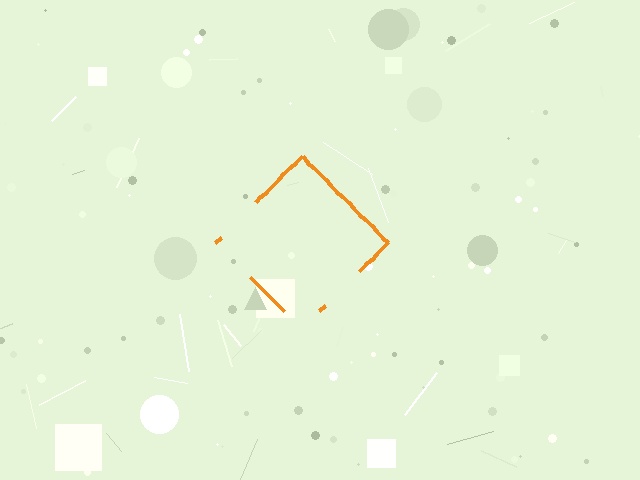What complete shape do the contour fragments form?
The contour fragments form a diamond.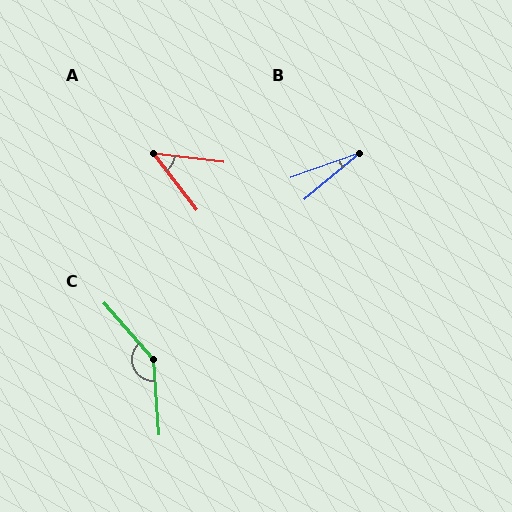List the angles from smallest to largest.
B (20°), A (46°), C (143°).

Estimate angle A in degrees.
Approximately 46 degrees.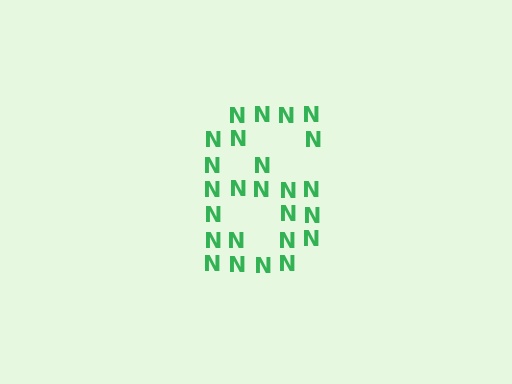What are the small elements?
The small elements are letter N's.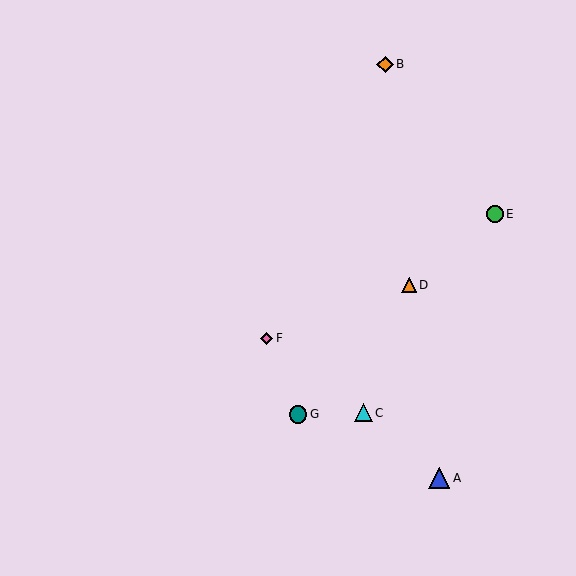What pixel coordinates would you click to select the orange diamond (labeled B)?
Click at (385, 64) to select the orange diamond B.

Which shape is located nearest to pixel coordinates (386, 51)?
The orange diamond (labeled B) at (385, 64) is nearest to that location.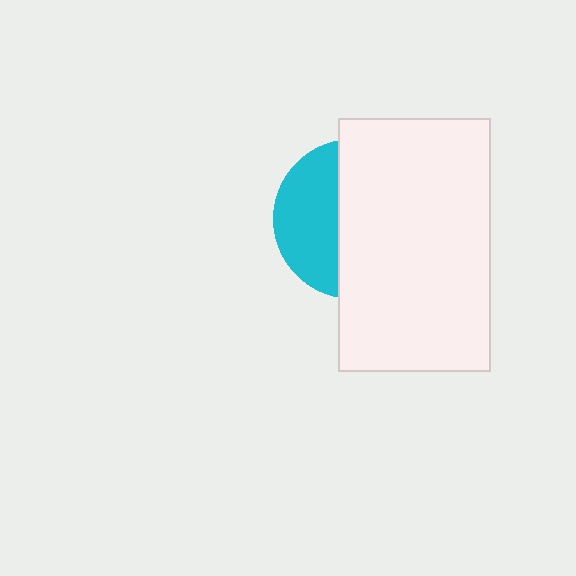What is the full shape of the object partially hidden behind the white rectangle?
The partially hidden object is a cyan circle.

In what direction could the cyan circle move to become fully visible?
The cyan circle could move left. That would shift it out from behind the white rectangle entirely.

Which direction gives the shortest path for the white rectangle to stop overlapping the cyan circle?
Moving right gives the shortest separation.